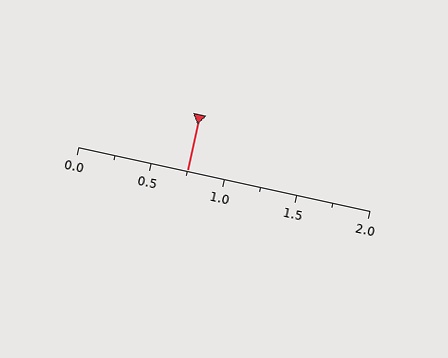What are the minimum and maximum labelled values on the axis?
The axis runs from 0.0 to 2.0.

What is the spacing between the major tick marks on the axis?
The major ticks are spaced 0.5 apart.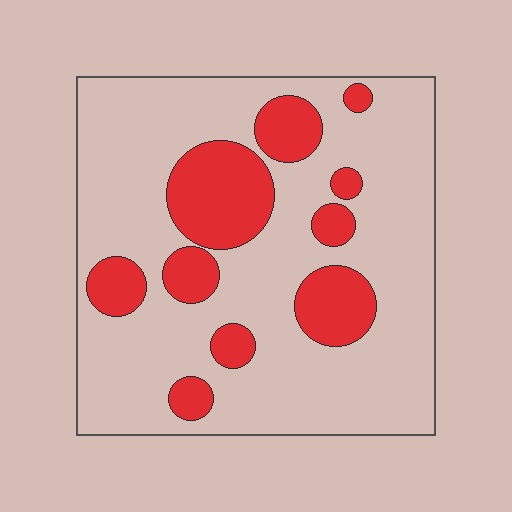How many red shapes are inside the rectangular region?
10.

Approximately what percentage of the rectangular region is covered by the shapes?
Approximately 25%.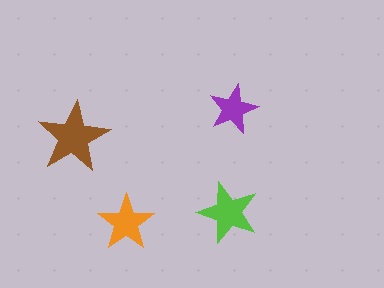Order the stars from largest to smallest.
the brown one, the lime one, the orange one, the purple one.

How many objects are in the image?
There are 4 objects in the image.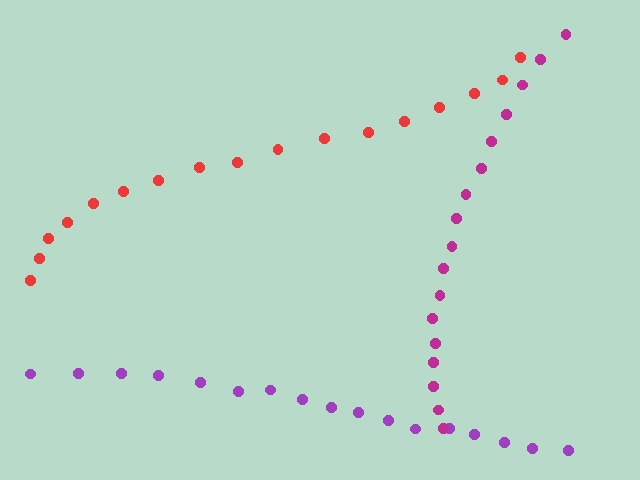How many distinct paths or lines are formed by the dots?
There are 3 distinct paths.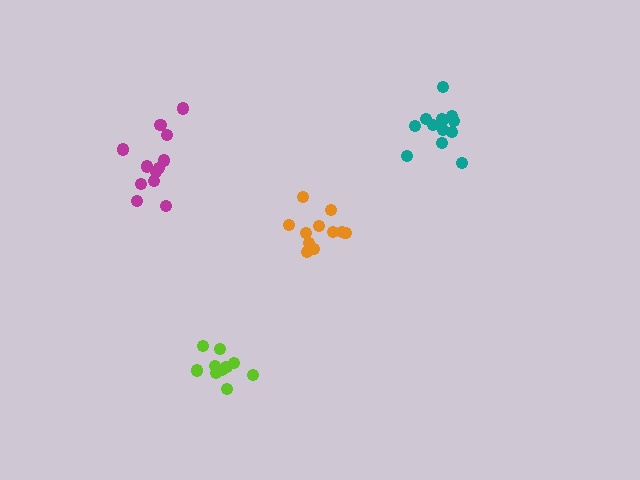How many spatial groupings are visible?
There are 4 spatial groupings.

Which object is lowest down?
The lime cluster is bottommost.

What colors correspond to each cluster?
The clusters are colored: teal, orange, lime, magenta.